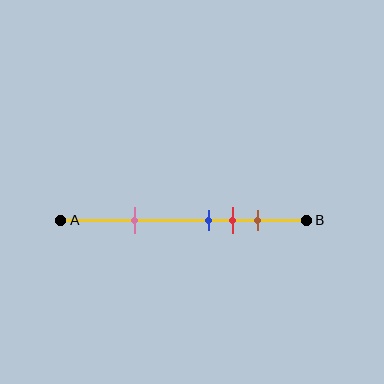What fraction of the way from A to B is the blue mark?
The blue mark is approximately 60% (0.6) of the way from A to B.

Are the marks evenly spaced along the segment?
No, the marks are not evenly spaced.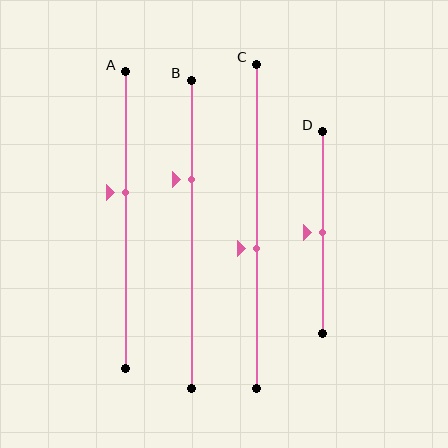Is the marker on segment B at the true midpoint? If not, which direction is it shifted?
No, the marker on segment B is shifted upward by about 18% of the segment length.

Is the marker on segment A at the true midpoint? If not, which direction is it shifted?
No, the marker on segment A is shifted upward by about 9% of the segment length.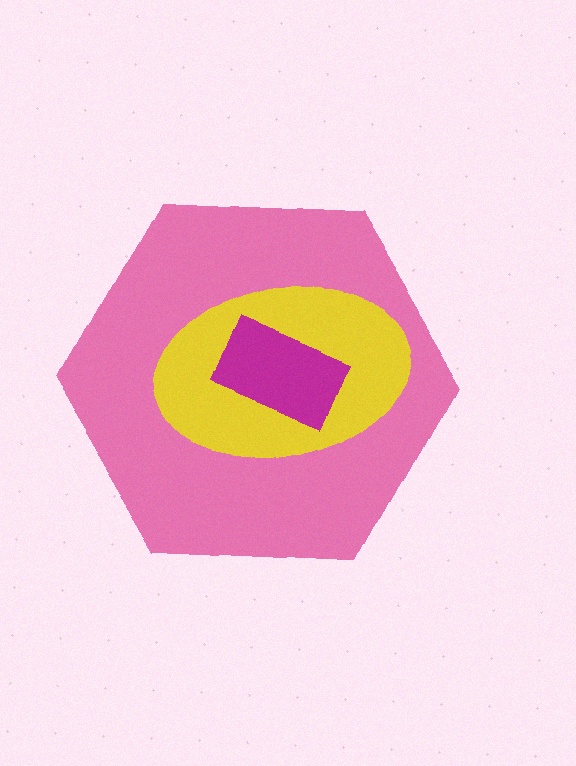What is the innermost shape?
The magenta rectangle.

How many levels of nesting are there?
3.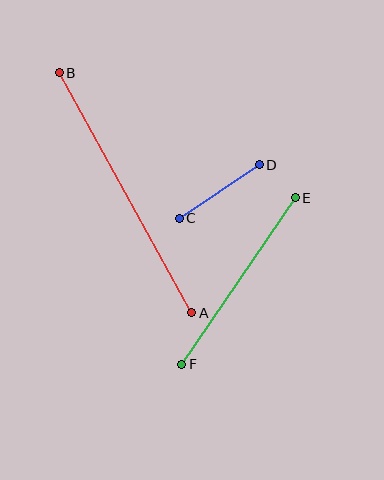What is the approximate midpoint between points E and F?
The midpoint is at approximately (238, 281) pixels.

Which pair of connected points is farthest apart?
Points A and B are farthest apart.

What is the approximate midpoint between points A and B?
The midpoint is at approximately (125, 193) pixels.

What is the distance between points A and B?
The distance is approximately 274 pixels.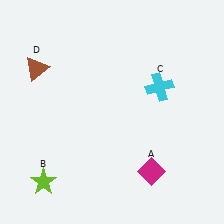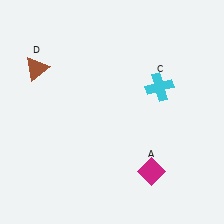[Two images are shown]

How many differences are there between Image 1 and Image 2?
There is 1 difference between the two images.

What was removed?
The lime star (B) was removed in Image 2.